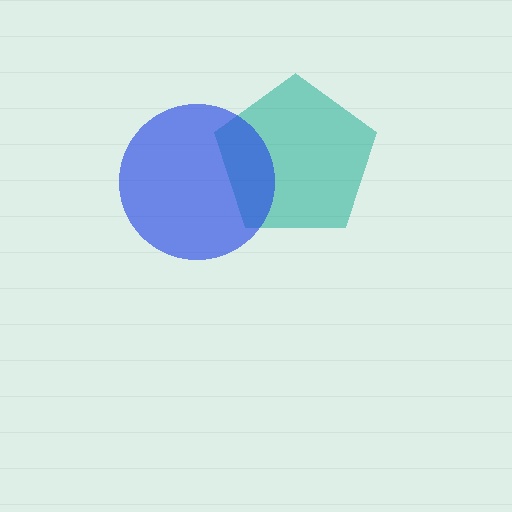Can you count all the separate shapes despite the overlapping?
Yes, there are 2 separate shapes.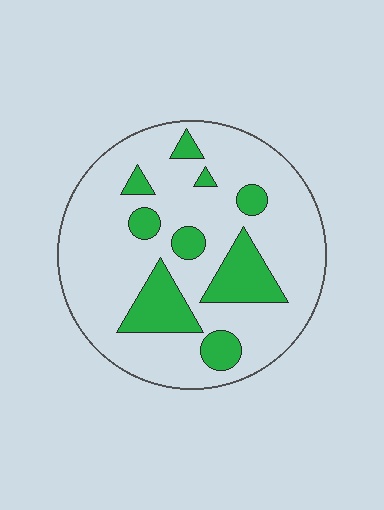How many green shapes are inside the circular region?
9.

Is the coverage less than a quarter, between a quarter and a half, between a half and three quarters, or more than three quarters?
Less than a quarter.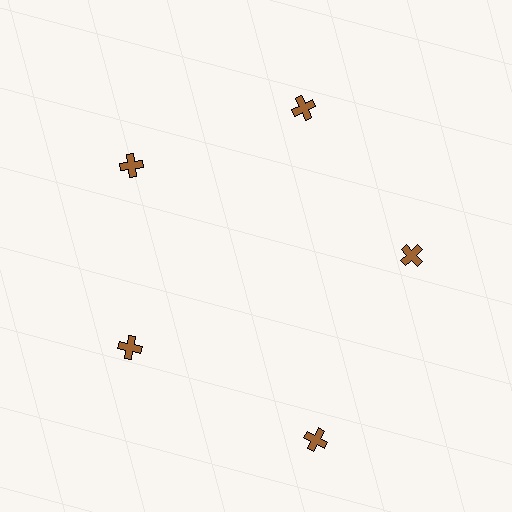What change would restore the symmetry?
The symmetry would be restored by moving it inward, back onto the ring so that all 5 crosses sit at equal angles and equal distance from the center.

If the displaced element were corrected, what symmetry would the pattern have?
It would have 5-fold rotational symmetry — the pattern would map onto itself every 72 degrees.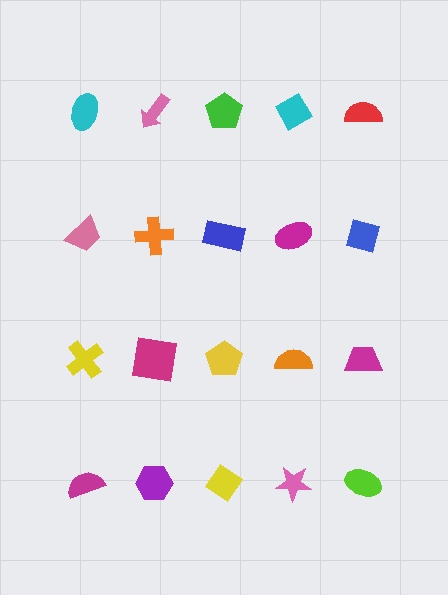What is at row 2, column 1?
A pink trapezoid.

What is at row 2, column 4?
A magenta ellipse.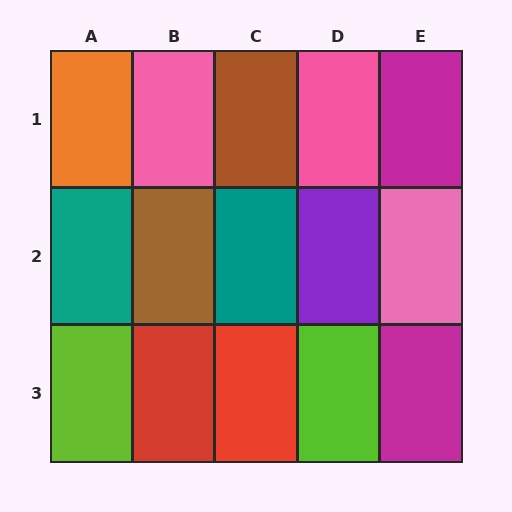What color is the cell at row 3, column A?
Lime.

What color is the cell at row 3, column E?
Magenta.